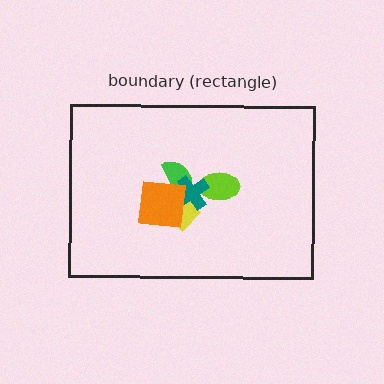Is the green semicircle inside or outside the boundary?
Inside.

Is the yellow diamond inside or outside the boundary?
Inside.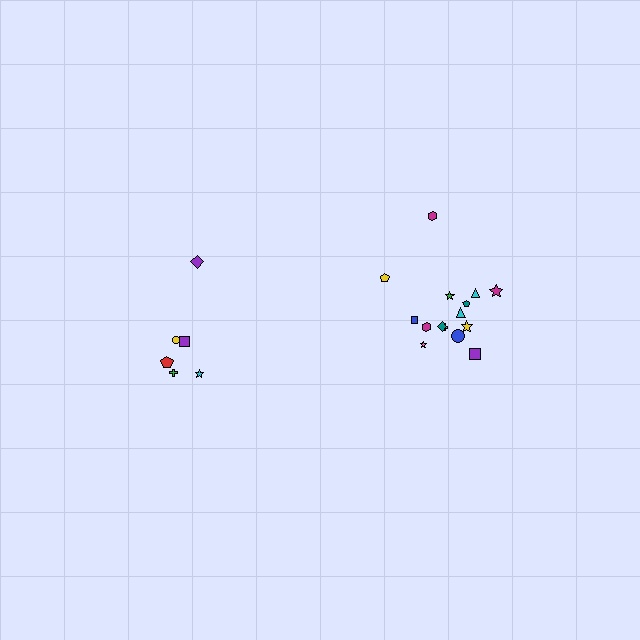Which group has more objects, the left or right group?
The right group.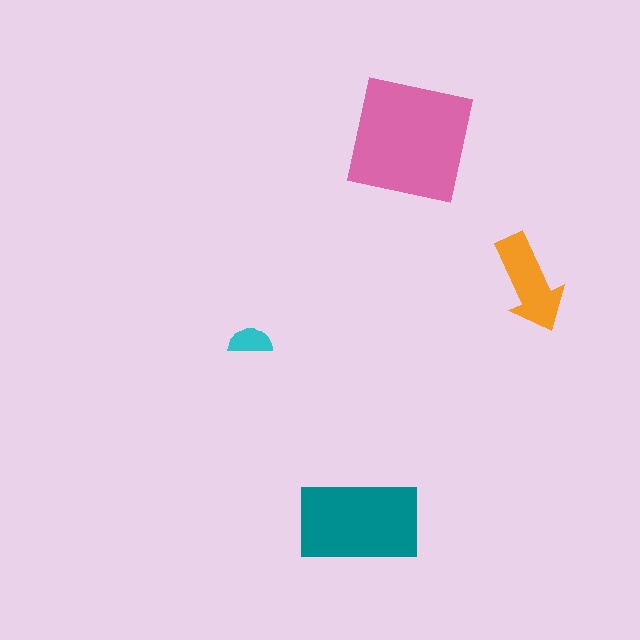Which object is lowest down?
The teal rectangle is bottommost.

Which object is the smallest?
The cyan semicircle.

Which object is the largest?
The pink square.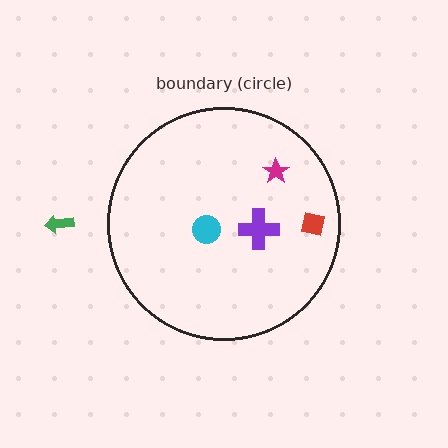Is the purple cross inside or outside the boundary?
Inside.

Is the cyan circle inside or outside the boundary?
Inside.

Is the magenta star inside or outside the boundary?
Inside.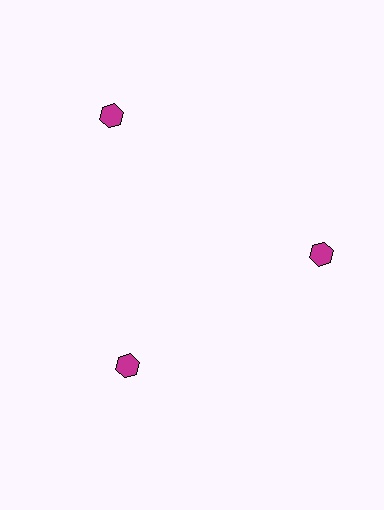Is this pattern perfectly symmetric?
No. The 3 magenta hexagons are arranged in a ring, but one element near the 11 o'clock position is pushed outward from the center, breaking the 3-fold rotational symmetry.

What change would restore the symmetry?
The symmetry would be restored by moving it inward, back onto the ring so that all 3 hexagons sit at equal angles and equal distance from the center.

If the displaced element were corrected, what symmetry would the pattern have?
It would have 3-fold rotational symmetry — the pattern would map onto itself every 120 degrees.